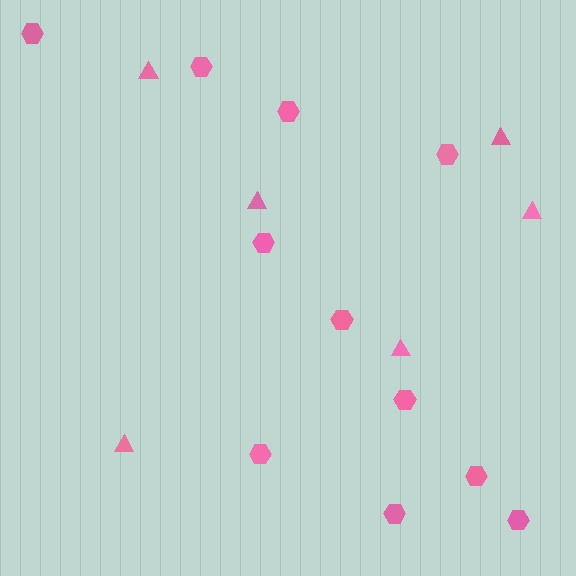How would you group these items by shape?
There are 2 groups: one group of triangles (6) and one group of hexagons (11).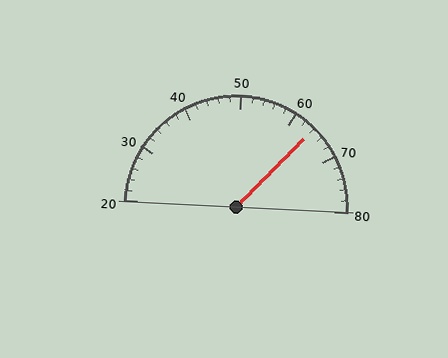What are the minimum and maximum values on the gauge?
The gauge ranges from 20 to 80.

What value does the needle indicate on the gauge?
The needle indicates approximately 64.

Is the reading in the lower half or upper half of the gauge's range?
The reading is in the upper half of the range (20 to 80).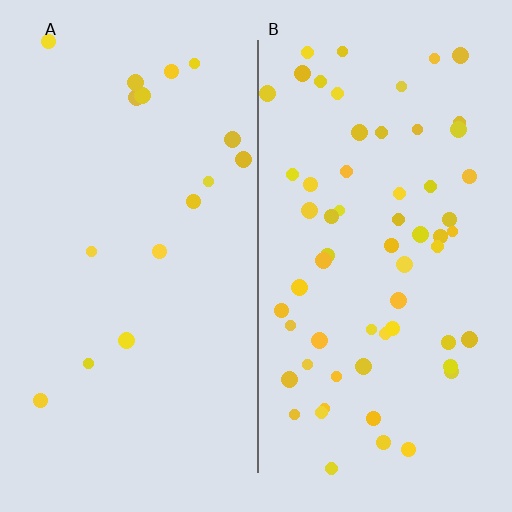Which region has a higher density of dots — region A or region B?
B (the right).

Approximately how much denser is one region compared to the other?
Approximately 3.8× — region B over region A.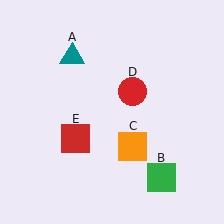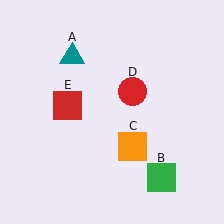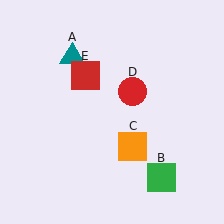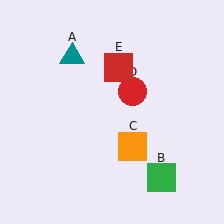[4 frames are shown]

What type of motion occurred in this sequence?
The red square (object E) rotated clockwise around the center of the scene.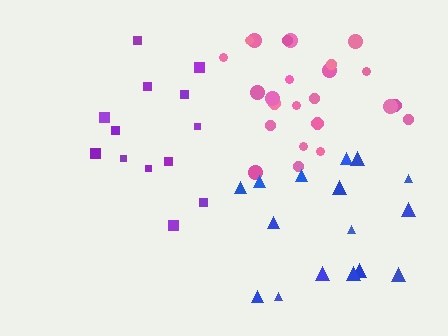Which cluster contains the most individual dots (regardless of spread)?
Pink (24).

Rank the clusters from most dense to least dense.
pink, blue, purple.